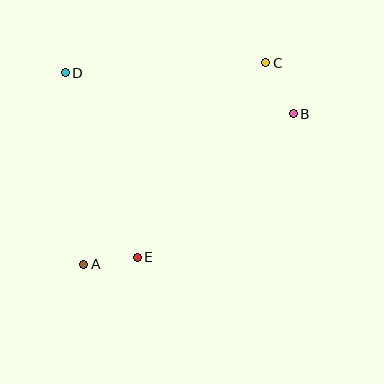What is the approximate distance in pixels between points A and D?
The distance between A and D is approximately 193 pixels.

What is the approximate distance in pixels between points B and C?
The distance between B and C is approximately 58 pixels.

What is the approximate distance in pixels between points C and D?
The distance between C and D is approximately 201 pixels.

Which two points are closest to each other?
Points A and E are closest to each other.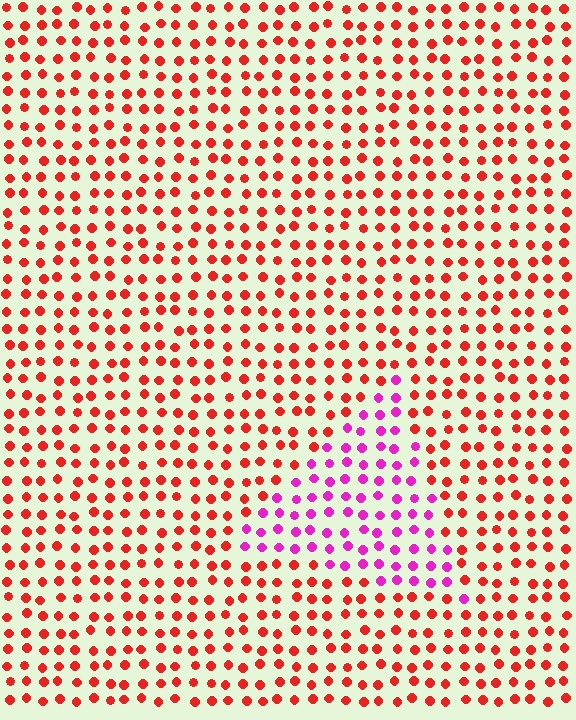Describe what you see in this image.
The image is filled with small red elements in a uniform arrangement. A triangle-shaped region is visible where the elements are tinted to a slightly different hue, forming a subtle color boundary.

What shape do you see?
I see a triangle.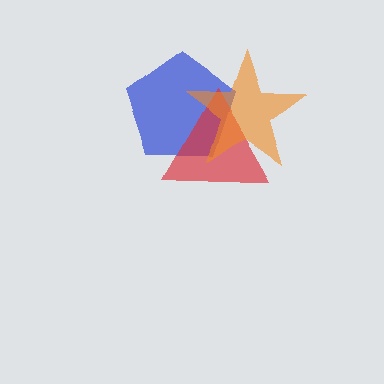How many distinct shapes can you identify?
There are 3 distinct shapes: a blue pentagon, a red triangle, an orange star.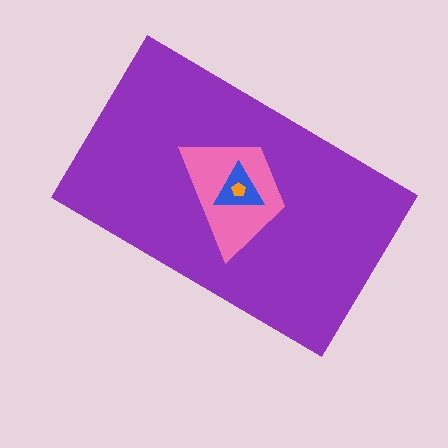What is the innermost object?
The orange pentagon.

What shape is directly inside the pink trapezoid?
The blue triangle.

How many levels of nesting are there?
4.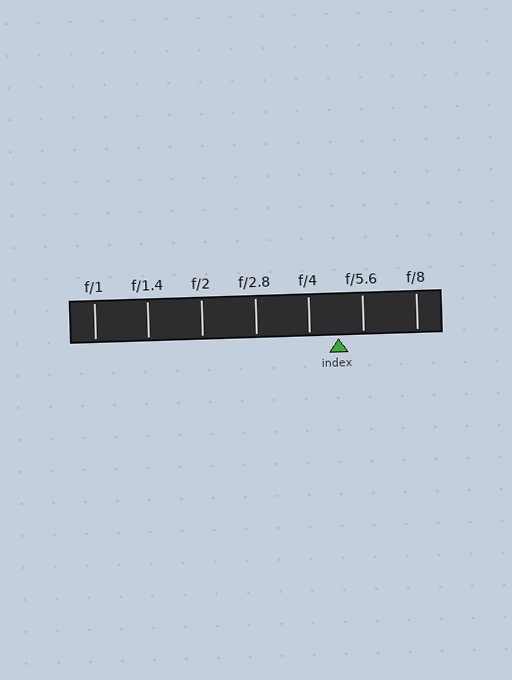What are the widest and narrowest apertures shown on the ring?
The widest aperture shown is f/1 and the narrowest is f/8.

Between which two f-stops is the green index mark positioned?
The index mark is between f/4 and f/5.6.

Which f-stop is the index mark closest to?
The index mark is closest to f/5.6.